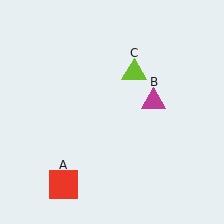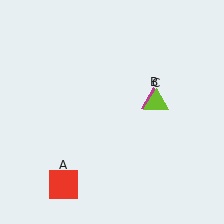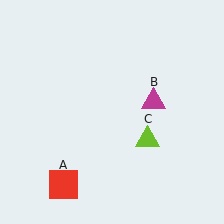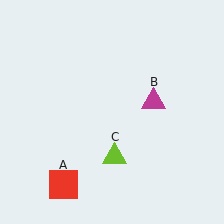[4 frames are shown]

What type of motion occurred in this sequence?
The lime triangle (object C) rotated clockwise around the center of the scene.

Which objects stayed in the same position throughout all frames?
Red square (object A) and magenta triangle (object B) remained stationary.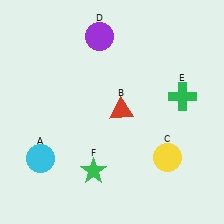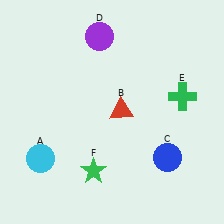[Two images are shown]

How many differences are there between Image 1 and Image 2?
There is 1 difference between the two images.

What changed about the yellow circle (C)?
In Image 1, C is yellow. In Image 2, it changed to blue.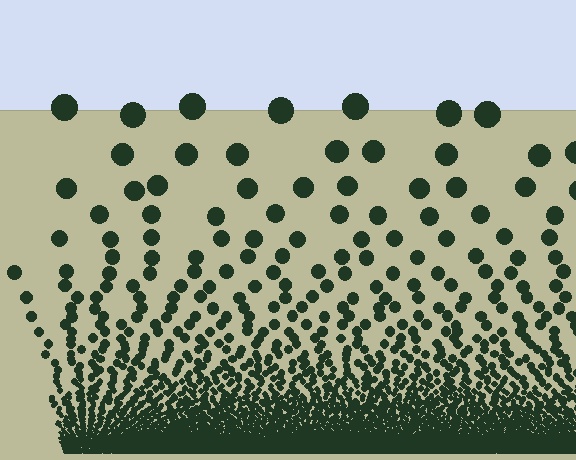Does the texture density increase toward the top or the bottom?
Density increases toward the bottom.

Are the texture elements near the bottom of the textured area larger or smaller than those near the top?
Smaller. The gradient is inverted — elements near the bottom are smaller and denser.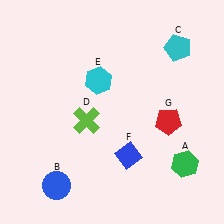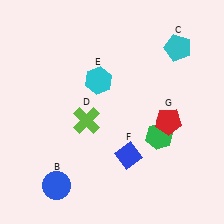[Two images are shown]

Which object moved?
The green hexagon (A) moved up.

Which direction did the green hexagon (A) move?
The green hexagon (A) moved up.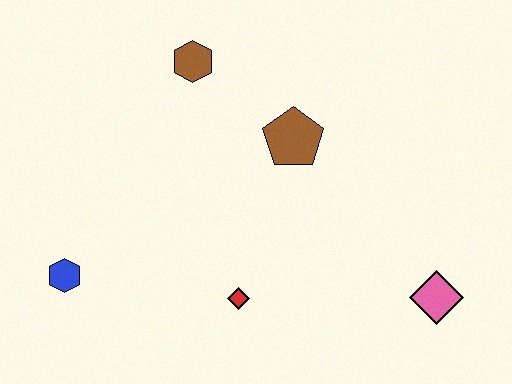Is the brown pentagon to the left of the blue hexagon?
No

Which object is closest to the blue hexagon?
The red diamond is closest to the blue hexagon.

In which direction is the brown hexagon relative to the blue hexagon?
The brown hexagon is above the blue hexagon.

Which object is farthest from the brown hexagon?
The pink diamond is farthest from the brown hexagon.